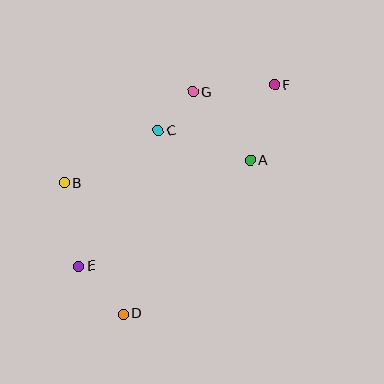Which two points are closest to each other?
Points C and G are closest to each other.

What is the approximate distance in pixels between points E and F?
The distance between E and F is approximately 267 pixels.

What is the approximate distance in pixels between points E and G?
The distance between E and G is approximately 208 pixels.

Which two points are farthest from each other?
Points D and F are farthest from each other.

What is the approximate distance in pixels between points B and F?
The distance between B and F is approximately 233 pixels.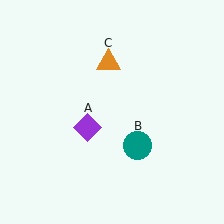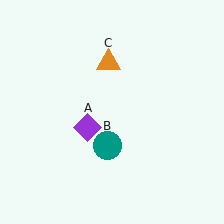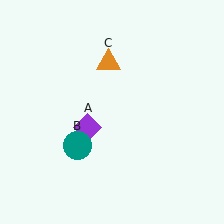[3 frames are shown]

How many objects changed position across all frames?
1 object changed position: teal circle (object B).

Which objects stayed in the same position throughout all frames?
Purple diamond (object A) and orange triangle (object C) remained stationary.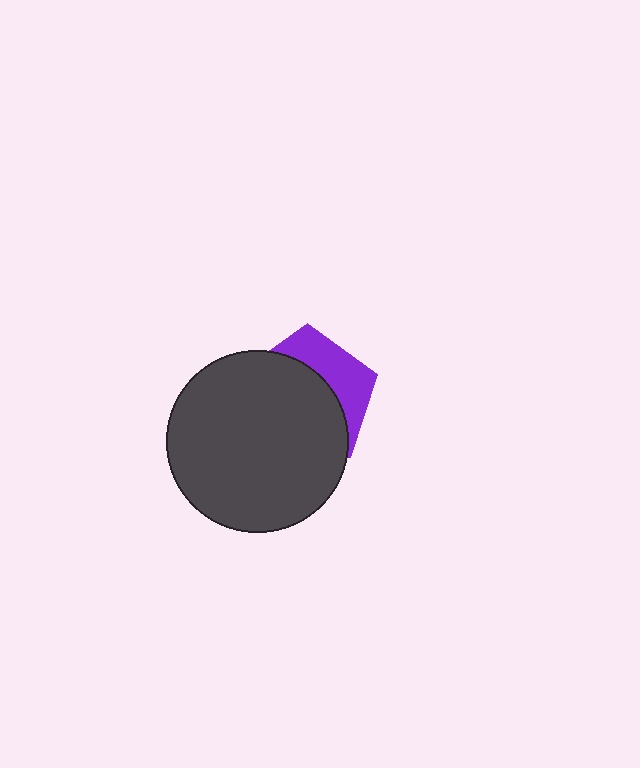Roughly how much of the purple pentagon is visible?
A small part of it is visible (roughly 33%).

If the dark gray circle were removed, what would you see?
You would see the complete purple pentagon.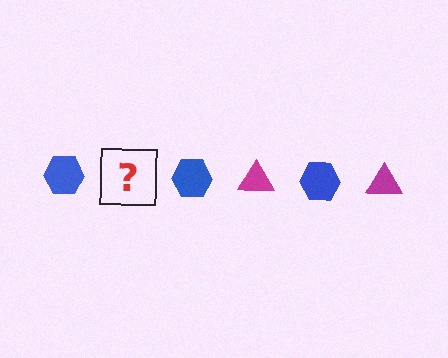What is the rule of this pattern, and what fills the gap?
The rule is that the pattern alternates between blue hexagon and magenta triangle. The gap should be filled with a magenta triangle.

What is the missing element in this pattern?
The missing element is a magenta triangle.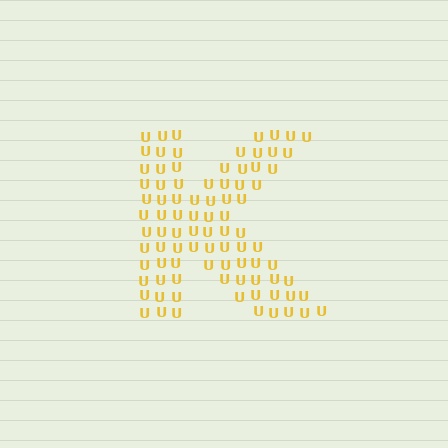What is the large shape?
The large shape is the letter K.